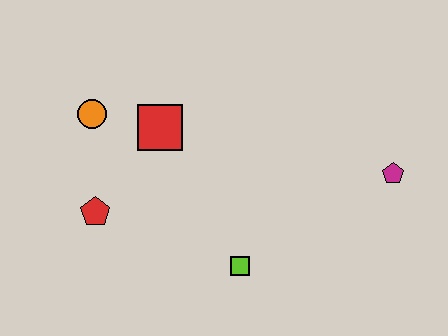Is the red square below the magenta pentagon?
No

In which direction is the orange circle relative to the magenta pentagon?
The orange circle is to the left of the magenta pentagon.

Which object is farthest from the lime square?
The orange circle is farthest from the lime square.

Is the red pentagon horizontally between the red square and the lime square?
No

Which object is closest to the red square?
The orange circle is closest to the red square.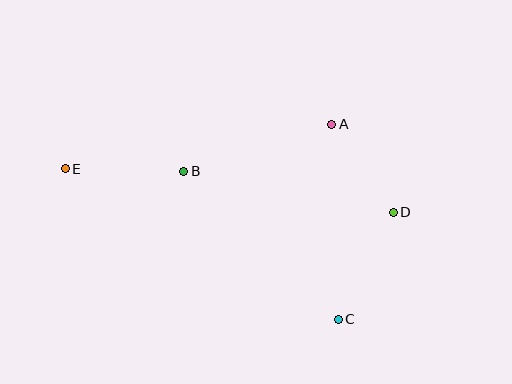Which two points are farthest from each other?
Points D and E are farthest from each other.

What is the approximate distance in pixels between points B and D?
The distance between B and D is approximately 213 pixels.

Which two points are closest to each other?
Points A and D are closest to each other.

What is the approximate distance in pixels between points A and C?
The distance between A and C is approximately 195 pixels.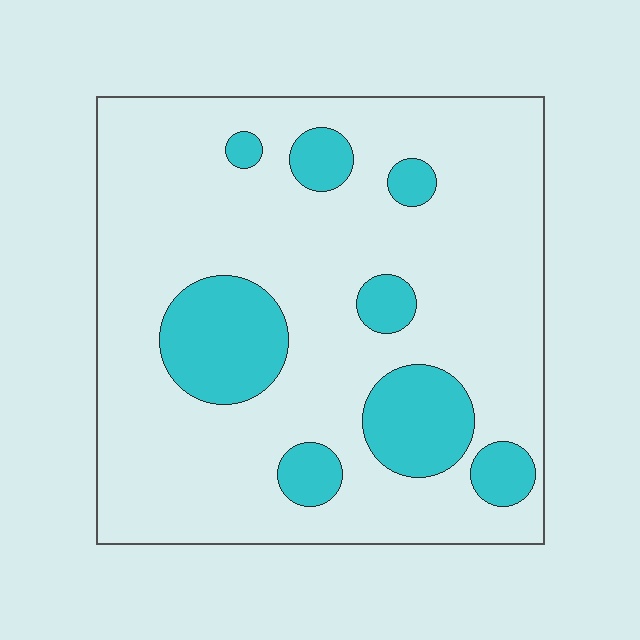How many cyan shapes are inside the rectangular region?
8.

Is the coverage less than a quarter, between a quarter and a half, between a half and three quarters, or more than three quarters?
Less than a quarter.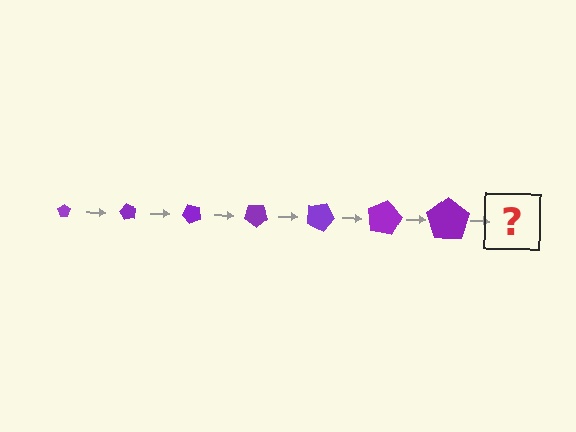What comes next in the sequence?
The next element should be a pentagon, larger than the previous one and rotated 420 degrees from the start.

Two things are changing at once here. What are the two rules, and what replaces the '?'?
The two rules are that the pentagon grows larger each step and it rotates 60 degrees each step. The '?' should be a pentagon, larger than the previous one and rotated 420 degrees from the start.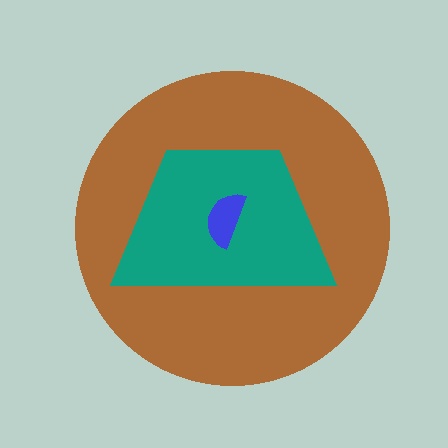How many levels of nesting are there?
3.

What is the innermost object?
The blue semicircle.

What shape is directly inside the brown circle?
The teal trapezoid.